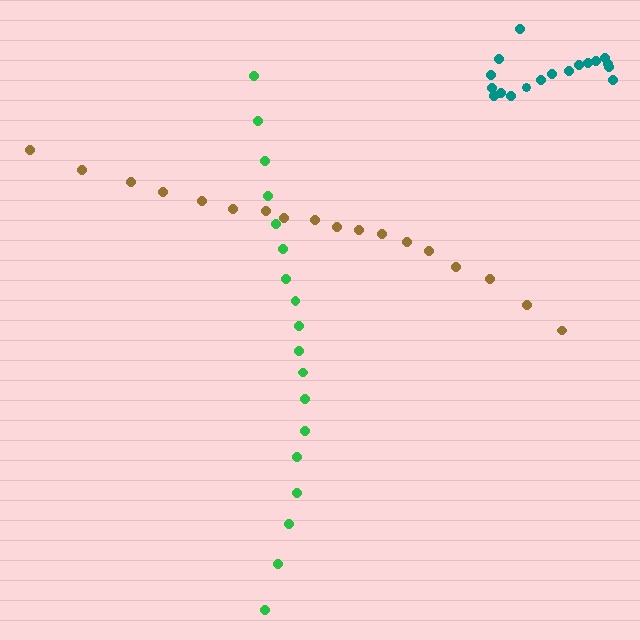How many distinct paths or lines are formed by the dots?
There are 3 distinct paths.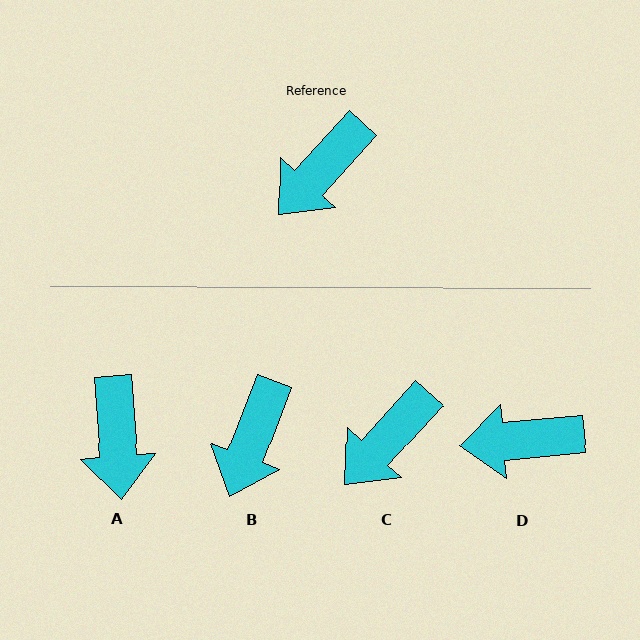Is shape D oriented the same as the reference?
No, it is off by about 42 degrees.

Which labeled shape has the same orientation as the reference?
C.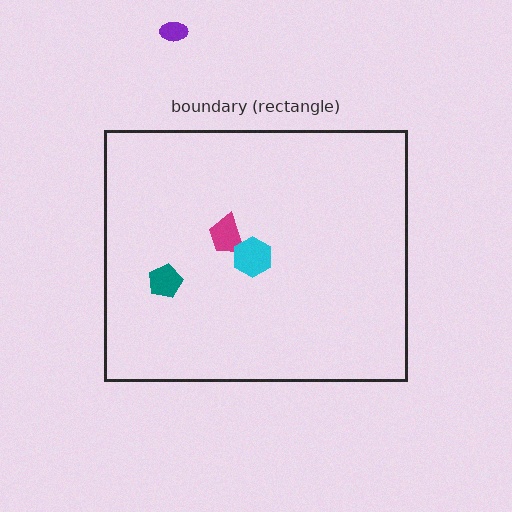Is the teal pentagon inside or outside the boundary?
Inside.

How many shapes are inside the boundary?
3 inside, 1 outside.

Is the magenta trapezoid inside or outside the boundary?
Inside.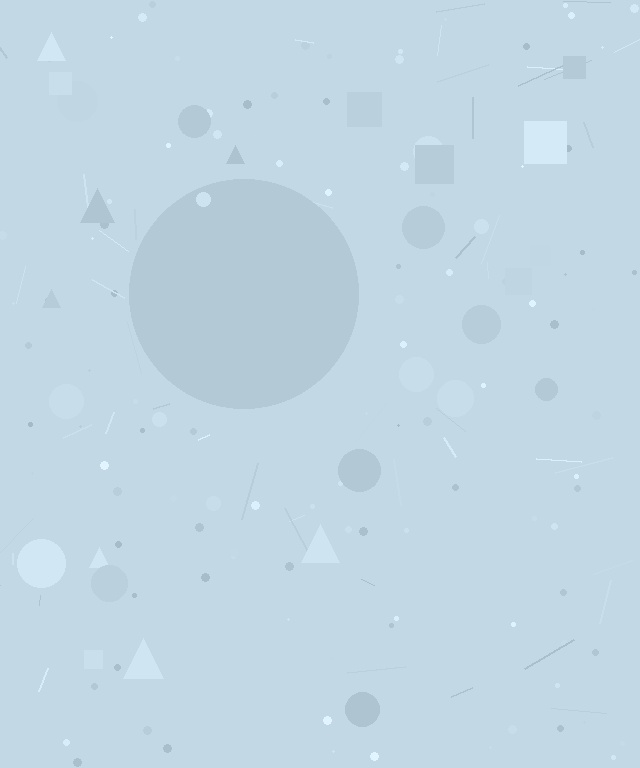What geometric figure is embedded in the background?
A circle is embedded in the background.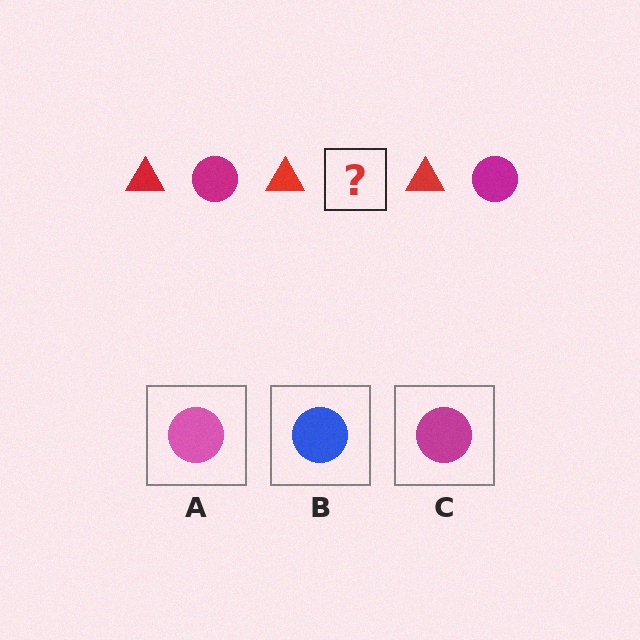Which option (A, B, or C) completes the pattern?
C.